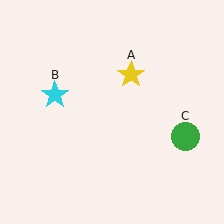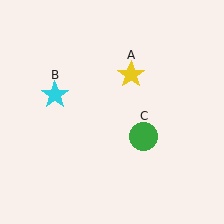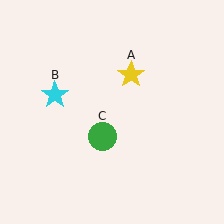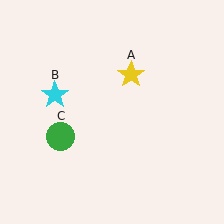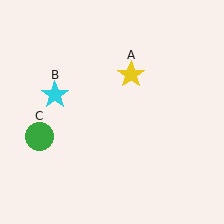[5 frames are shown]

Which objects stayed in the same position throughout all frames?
Yellow star (object A) and cyan star (object B) remained stationary.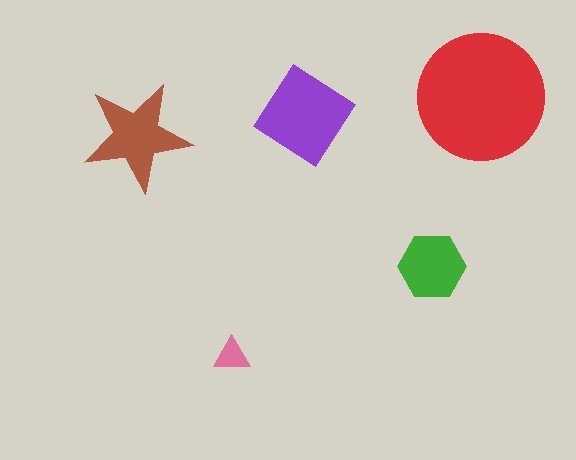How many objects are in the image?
There are 5 objects in the image.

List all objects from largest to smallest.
The red circle, the purple diamond, the brown star, the green hexagon, the pink triangle.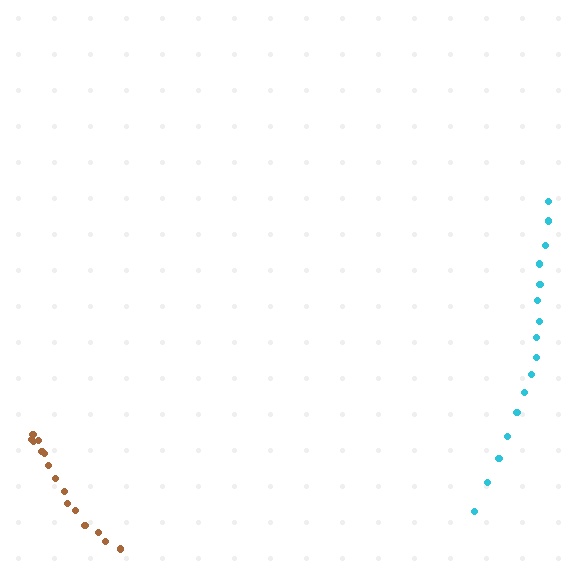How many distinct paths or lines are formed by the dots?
There are 2 distinct paths.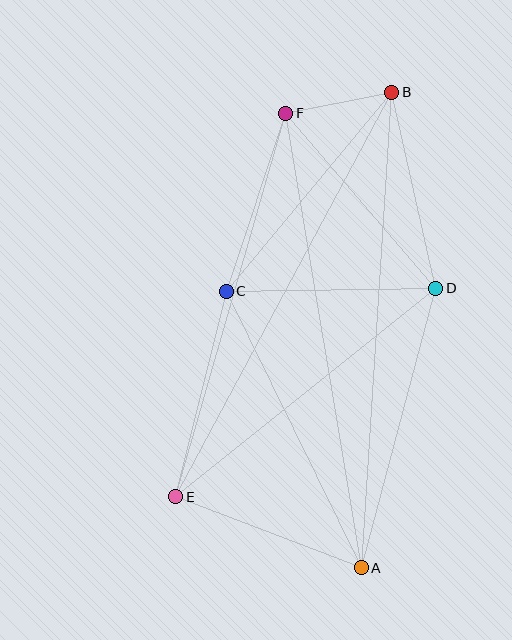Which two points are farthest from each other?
Points A and B are farthest from each other.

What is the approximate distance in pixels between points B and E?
The distance between B and E is approximately 459 pixels.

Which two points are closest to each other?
Points B and F are closest to each other.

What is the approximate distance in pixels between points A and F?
The distance between A and F is approximately 461 pixels.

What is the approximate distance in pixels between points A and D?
The distance between A and D is approximately 289 pixels.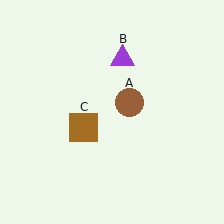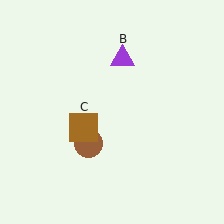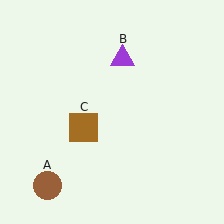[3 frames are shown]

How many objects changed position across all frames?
1 object changed position: brown circle (object A).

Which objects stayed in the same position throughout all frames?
Purple triangle (object B) and brown square (object C) remained stationary.